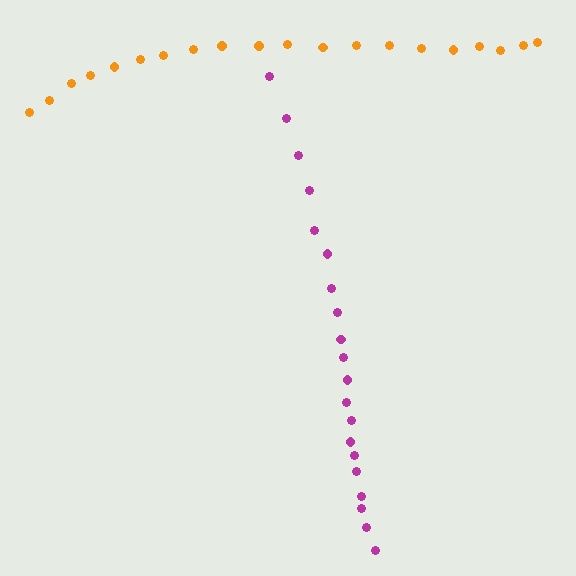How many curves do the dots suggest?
There are 2 distinct paths.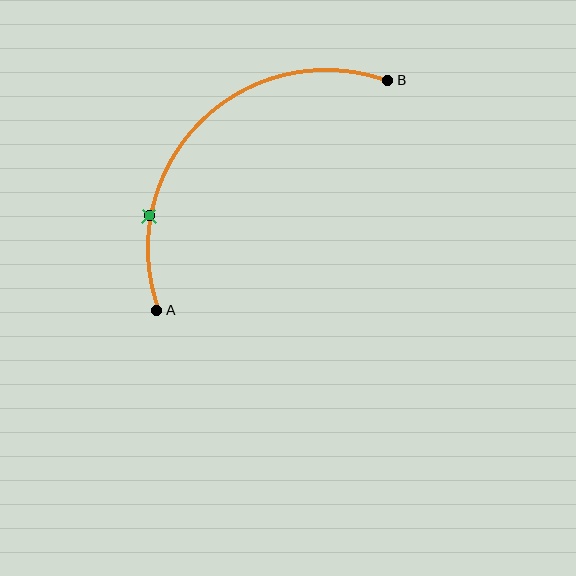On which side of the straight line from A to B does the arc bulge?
The arc bulges above and to the left of the straight line connecting A and B.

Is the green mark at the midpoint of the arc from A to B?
No. The green mark lies on the arc but is closer to endpoint A. The arc midpoint would be at the point on the curve equidistant along the arc from both A and B.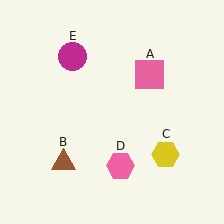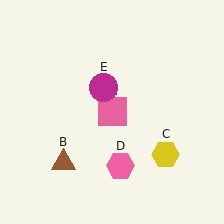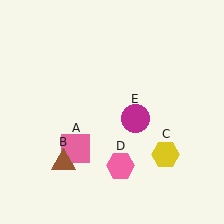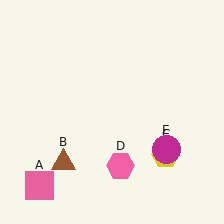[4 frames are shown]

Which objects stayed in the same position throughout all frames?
Brown triangle (object B) and yellow hexagon (object C) and pink hexagon (object D) remained stationary.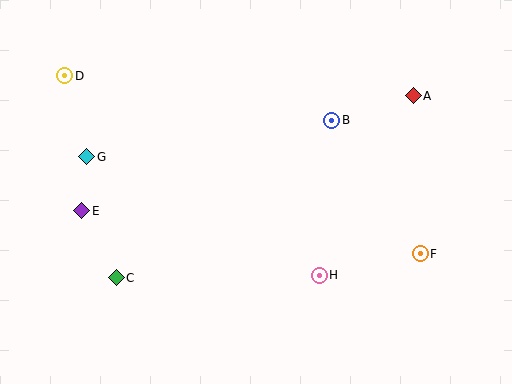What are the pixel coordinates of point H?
Point H is at (319, 275).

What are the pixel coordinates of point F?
Point F is at (420, 254).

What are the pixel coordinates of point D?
Point D is at (65, 76).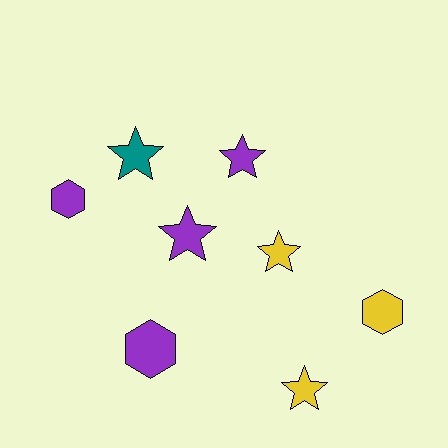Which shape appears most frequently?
Star, with 5 objects.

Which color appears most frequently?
Purple, with 4 objects.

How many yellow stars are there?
There are 2 yellow stars.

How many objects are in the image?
There are 8 objects.